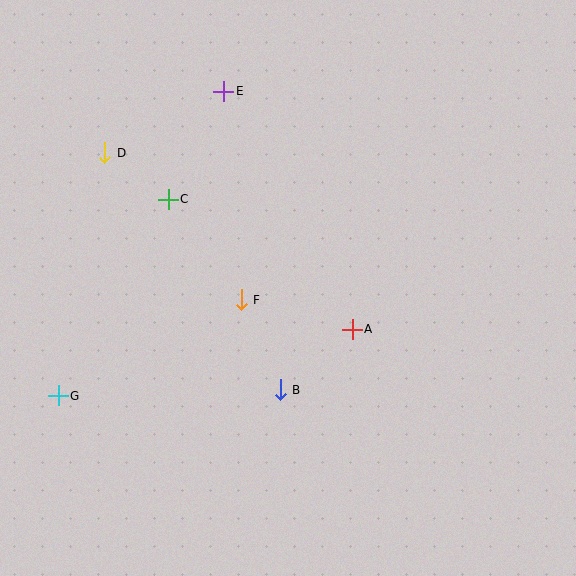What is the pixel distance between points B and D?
The distance between B and D is 295 pixels.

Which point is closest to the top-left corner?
Point D is closest to the top-left corner.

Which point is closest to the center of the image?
Point F at (241, 300) is closest to the center.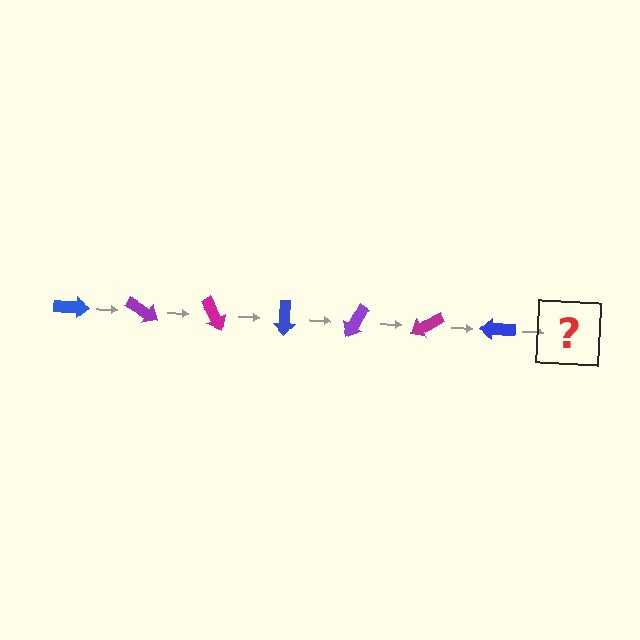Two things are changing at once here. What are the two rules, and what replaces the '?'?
The two rules are that it rotates 30 degrees each step and the color cycles through blue, purple, and magenta. The '?' should be a purple arrow, rotated 210 degrees from the start.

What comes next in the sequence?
The next element should be a purple arrow, rotated 210 degrees from the start.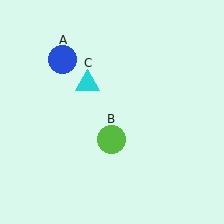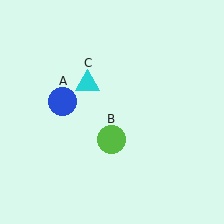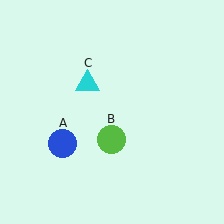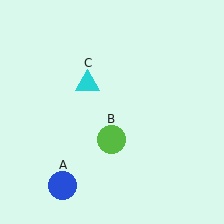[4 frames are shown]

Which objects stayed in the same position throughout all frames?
Lime circle (object B) and cyan triangle (object C) remained stationary.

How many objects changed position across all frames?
1 object changed position: blue circle (object A).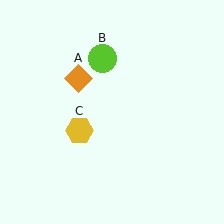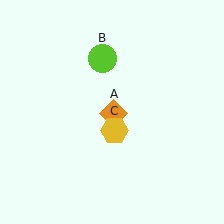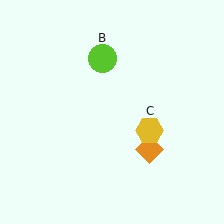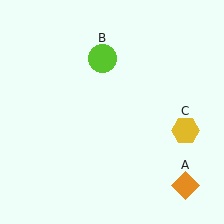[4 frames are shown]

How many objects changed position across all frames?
2 objects changed position: orange diamond (object A), yellow hexagon (object C).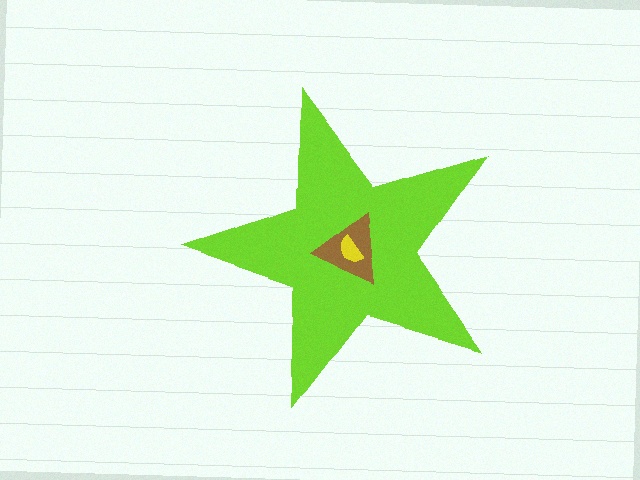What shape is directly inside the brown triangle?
The yellow semicircle.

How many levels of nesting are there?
3.